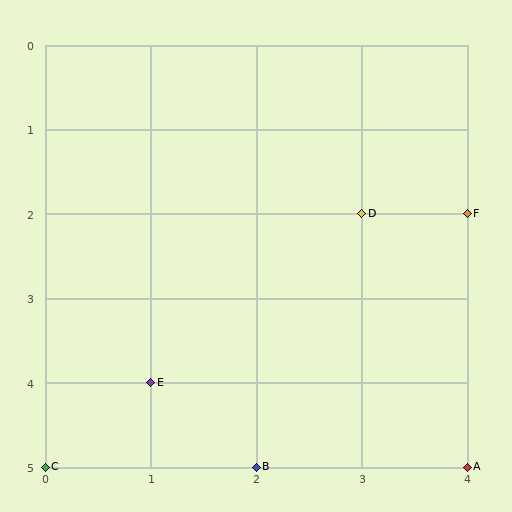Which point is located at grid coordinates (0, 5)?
Point C is at (0, 5).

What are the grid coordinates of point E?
Point E is at grid coordinates (1, 4).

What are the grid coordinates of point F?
Point F is at grid coordinates (4, 2).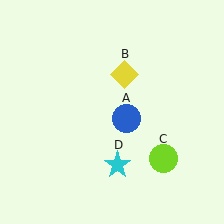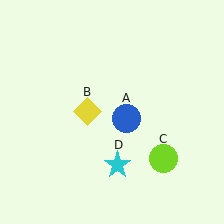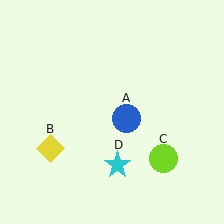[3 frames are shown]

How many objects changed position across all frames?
1 object changed position: yellow diamond (object B).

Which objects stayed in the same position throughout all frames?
Blue circle (object A) and lime circle (object C) and cyan star (object D) remained stationary.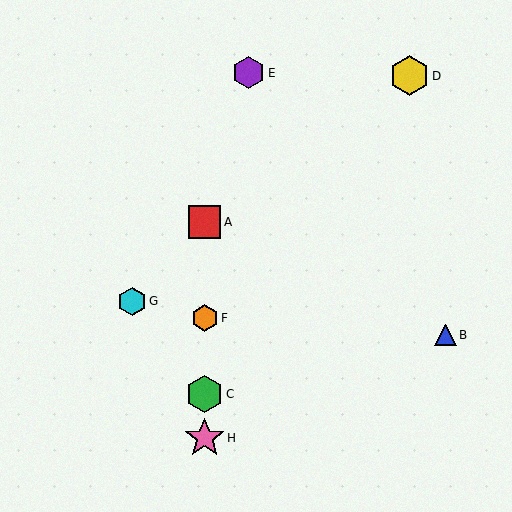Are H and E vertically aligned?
No, H is at x≈205 and E is at x≈249.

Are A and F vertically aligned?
Yes, both are at x≈205.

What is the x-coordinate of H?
Object H is at x≈205.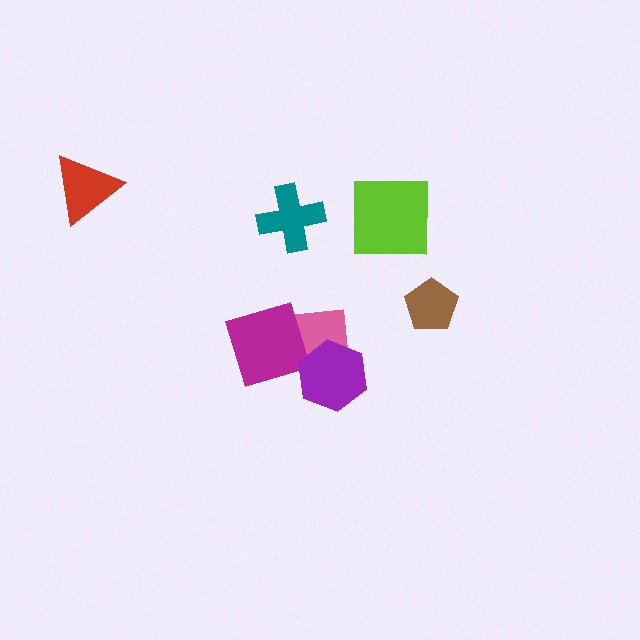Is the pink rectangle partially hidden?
Yes, it is partially covered by another shape.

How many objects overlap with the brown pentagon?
0 objects overlap with the brown pentagon.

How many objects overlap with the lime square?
0 objects overlap with the lime square.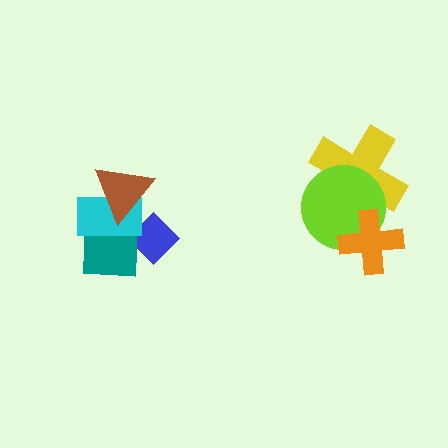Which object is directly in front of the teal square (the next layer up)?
The cyan rectangle is directly in front of the teal square.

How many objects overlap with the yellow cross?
2 objects overlap with the yellow cross.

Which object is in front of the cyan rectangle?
The brown triangle is in front of the cyan rectangle.